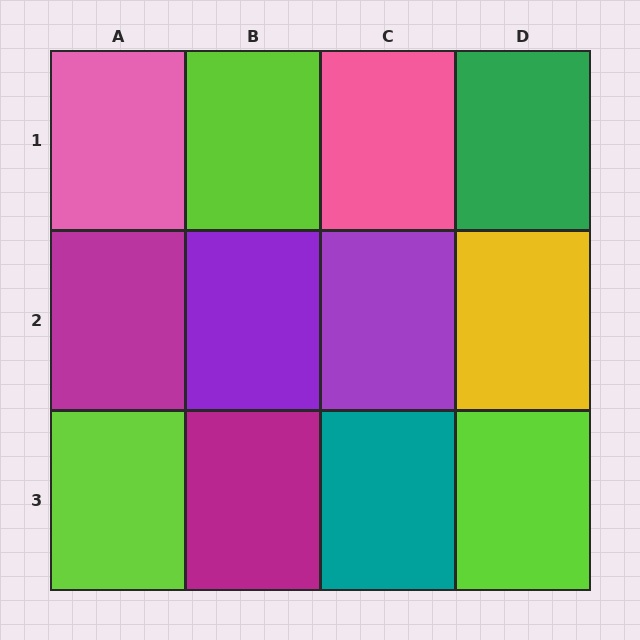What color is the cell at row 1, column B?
Lime.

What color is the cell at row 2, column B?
Purple.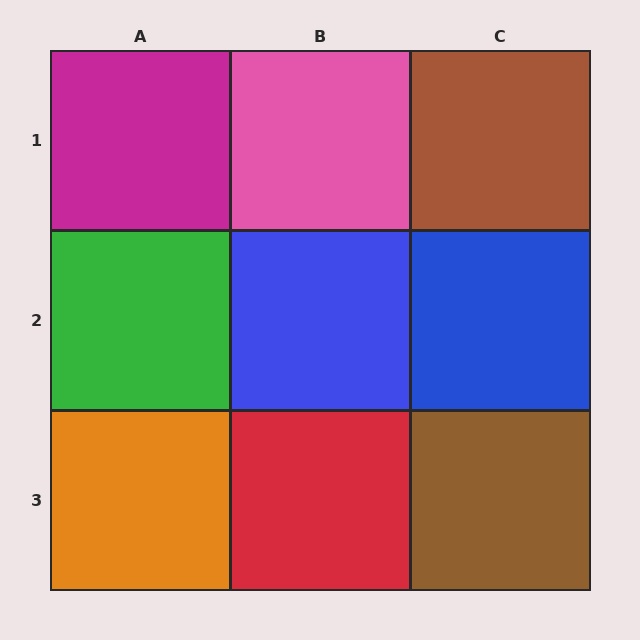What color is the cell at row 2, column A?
Green.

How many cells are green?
1 cell is green.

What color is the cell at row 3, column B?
Red.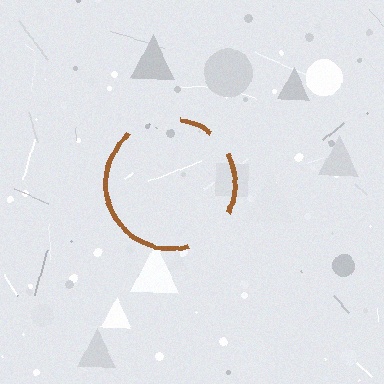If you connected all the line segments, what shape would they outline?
They would outline a circle.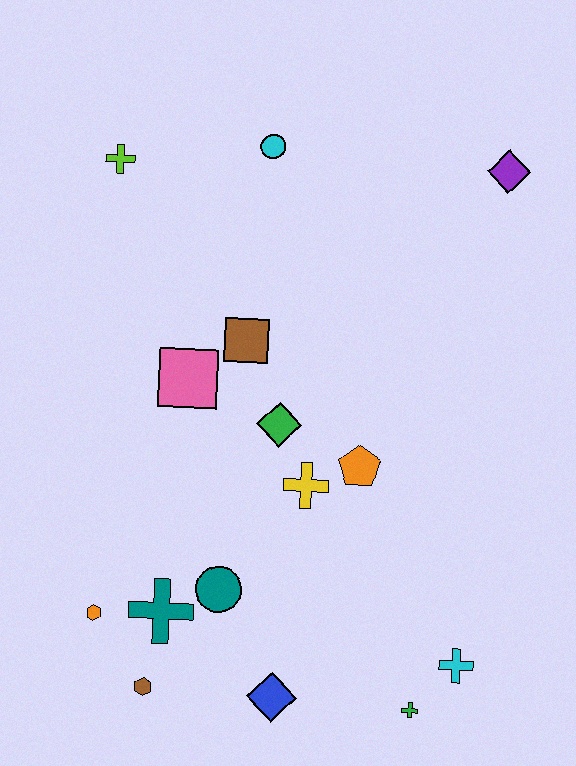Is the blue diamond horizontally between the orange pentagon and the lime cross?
Yes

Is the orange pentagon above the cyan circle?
No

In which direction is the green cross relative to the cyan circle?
The green cross is below the cyan circle.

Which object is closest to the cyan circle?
The lime cross is closest to the cyan circle.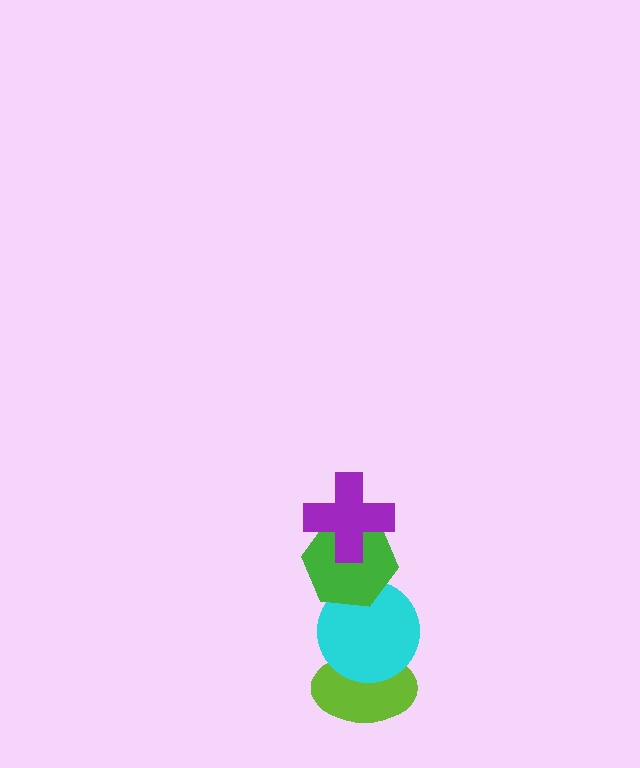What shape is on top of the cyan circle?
The green hexagon is on top of the cyan circle.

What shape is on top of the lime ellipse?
The cyan circle is on top of the lime ellipse.